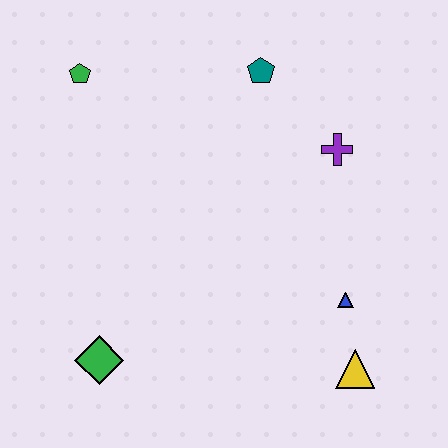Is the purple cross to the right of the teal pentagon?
Yes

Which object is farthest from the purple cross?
The green diamond is farthest from the purple cross.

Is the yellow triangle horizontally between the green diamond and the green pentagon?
No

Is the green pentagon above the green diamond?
Yes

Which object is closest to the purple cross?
The teal pentagon is closest to the purple cross.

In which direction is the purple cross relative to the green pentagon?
The purple cross is to the right of the green pentagon.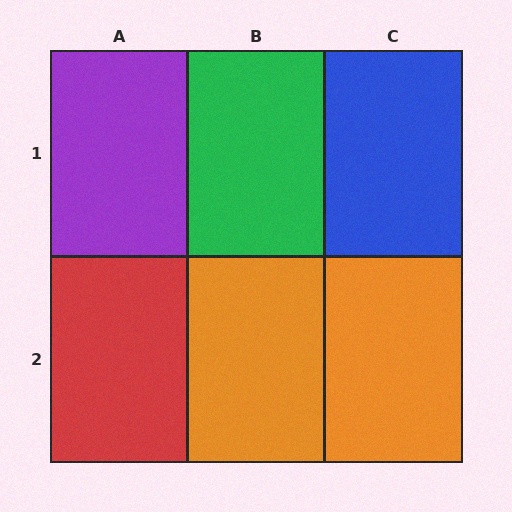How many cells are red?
1 cell is red.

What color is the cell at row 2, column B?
Orange.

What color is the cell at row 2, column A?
Red.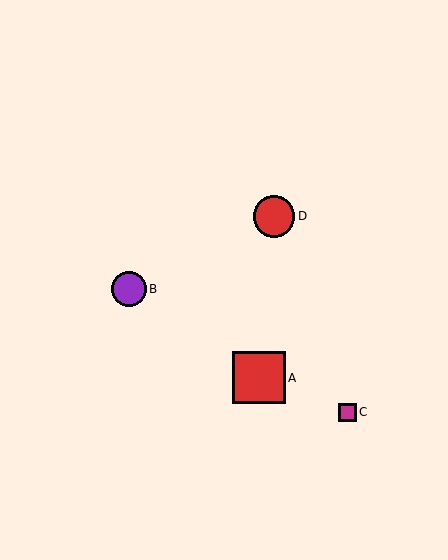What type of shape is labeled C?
Shape C is a magenta square.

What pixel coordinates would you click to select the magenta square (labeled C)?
Click at (348, 412) to select the magenta square C.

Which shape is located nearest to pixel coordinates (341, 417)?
The magenta square (labeled C) at (348, 412) is nearest to that location.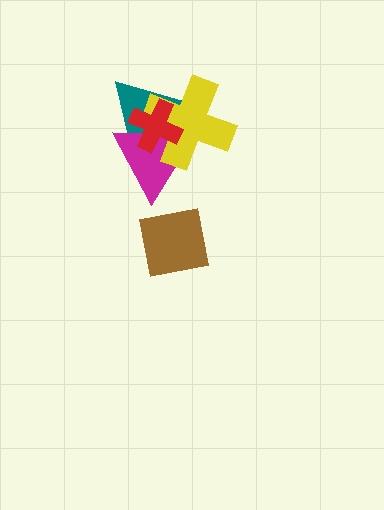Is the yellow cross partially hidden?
Yes, it is partially covered by another shape.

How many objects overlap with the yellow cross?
3 objects overlap with the yellow cross.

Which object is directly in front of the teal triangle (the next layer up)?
The magenta triangle is directly in front of the teal triangle.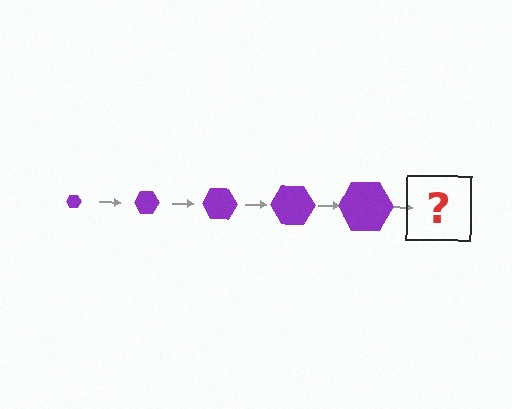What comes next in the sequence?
The next element should be a purple hexagon, larger than the previous one.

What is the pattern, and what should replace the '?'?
The pattern is that the hexagon gets progressively larger each step. The '?' should be a purple hexagon, larger than the previous one.